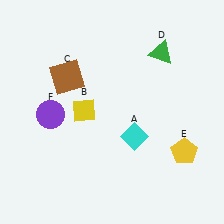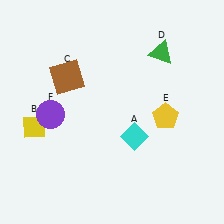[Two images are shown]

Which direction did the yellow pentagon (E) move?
The yellow pentagon (E) moved up.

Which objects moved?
The objects that moved are: the yellow diamond (B), the yellow pentagon (E).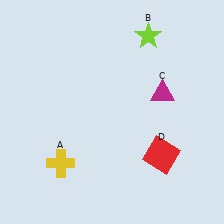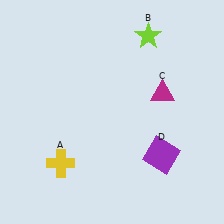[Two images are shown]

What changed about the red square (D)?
In Image 1, D is red. In Image 2, it changed to purple.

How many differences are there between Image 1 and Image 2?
There is 1 difference between the two images.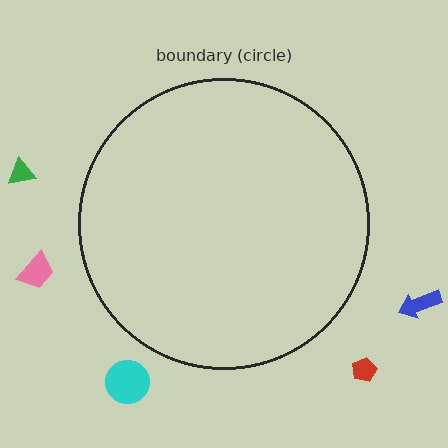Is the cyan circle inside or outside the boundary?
Outside.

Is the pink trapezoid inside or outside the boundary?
Outside.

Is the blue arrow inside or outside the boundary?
Outside.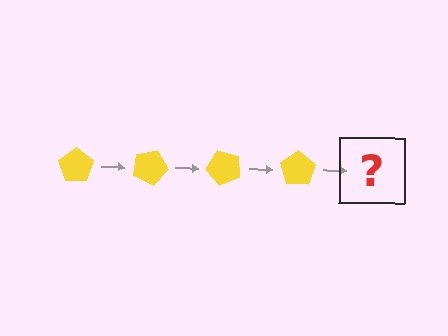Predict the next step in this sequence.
The next step is a yellow pentagon rotated 100 degrees.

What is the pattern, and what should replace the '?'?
The pattern is that the pentagon rotates 25 degrees each step. The '?' should be a yellow pentagon rotated 100 degrees.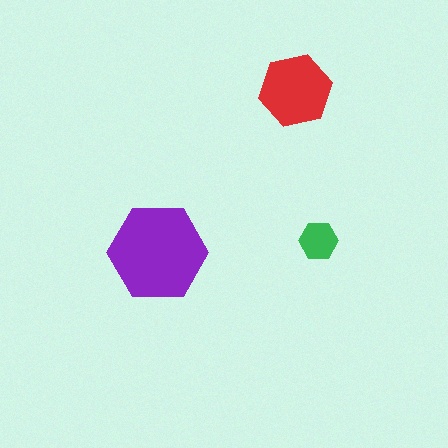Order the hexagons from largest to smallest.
the purple one, the red one, the green one.